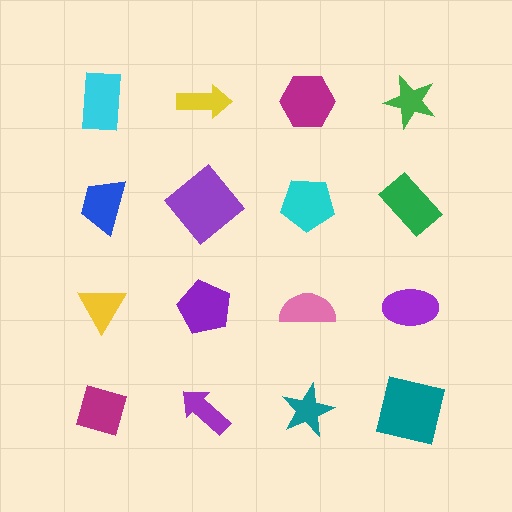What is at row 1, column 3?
A magenta hexagon.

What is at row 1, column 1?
A cyan rectangle.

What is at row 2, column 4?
A green rectangle.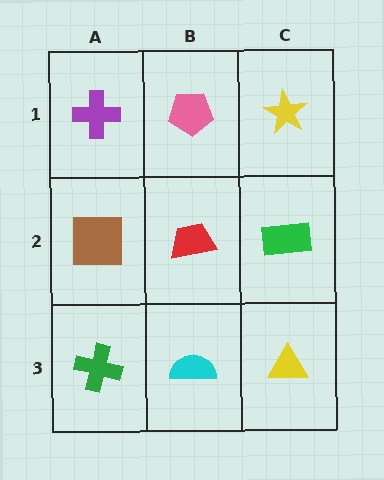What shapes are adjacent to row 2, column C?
A yellow star (row 1, column C), a yellow triangle (row 3, column C), a red trapezoid (row 2, column B).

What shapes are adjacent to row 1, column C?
A green rectangle (row 2, column C), a pink pentagon (row 1, column B).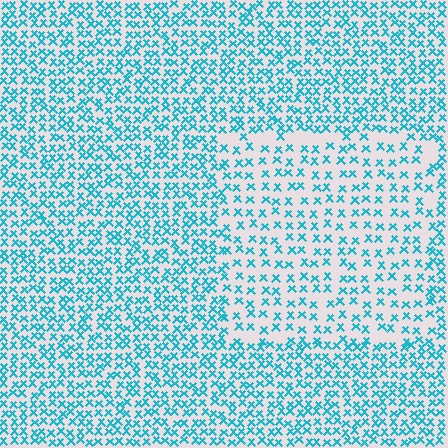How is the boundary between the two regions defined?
The boundary is defined by a change in element density (approximately 1.8x ratio). All elements are the same color, size, and shape.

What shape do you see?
I see a rectangle.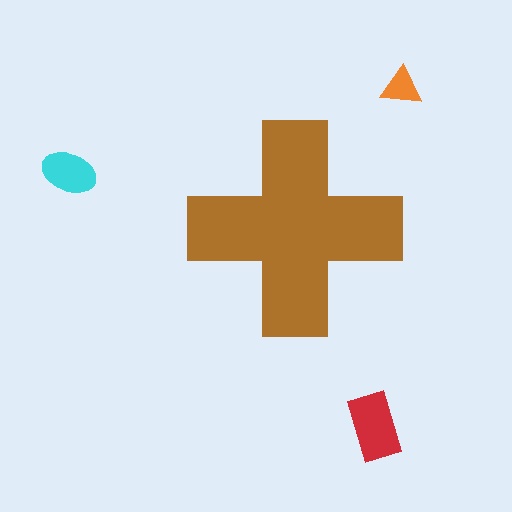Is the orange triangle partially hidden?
No, the orange triangle is fully visible.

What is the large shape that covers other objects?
A brown cross.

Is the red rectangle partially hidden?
No, the red rectangle is fully visible.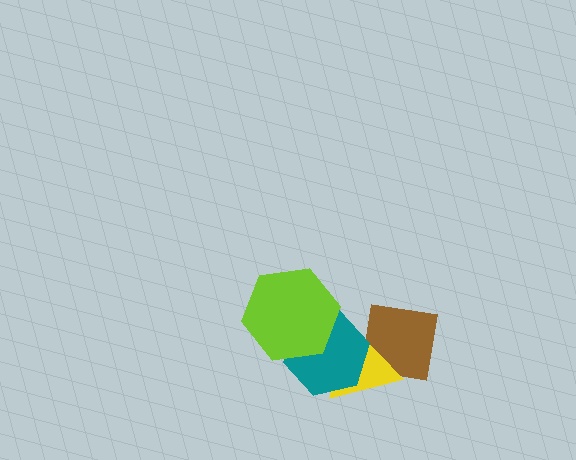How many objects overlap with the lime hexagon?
1 object overlaps with the lime hexagon.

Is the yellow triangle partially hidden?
Yes, it is partially covered by another shape.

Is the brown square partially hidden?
Yes, it is partially covered by another shape.